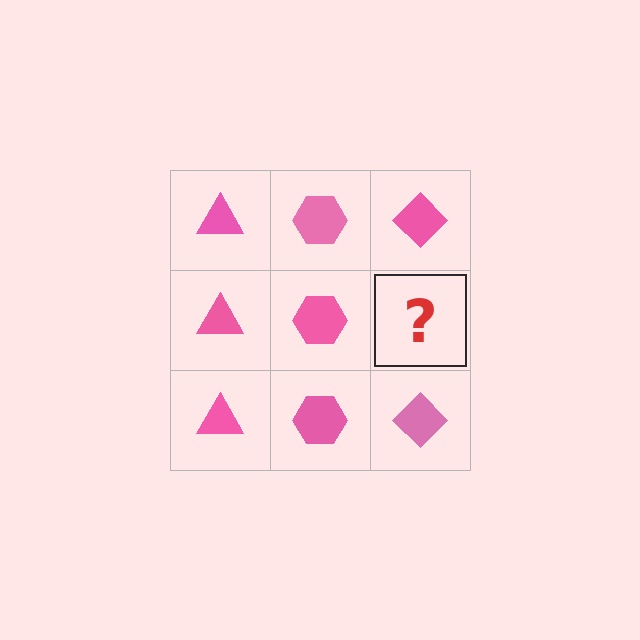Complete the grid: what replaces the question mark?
The question mark should be replaced with a pink diamond.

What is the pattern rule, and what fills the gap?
The rule is that each column has a consistent shape. The gap should be filled with a pink diamond.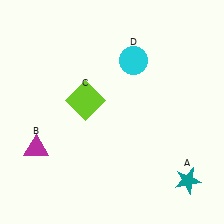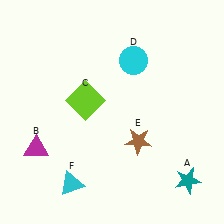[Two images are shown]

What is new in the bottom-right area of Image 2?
A brown star (E) was added in the bottom-right area of Image 2.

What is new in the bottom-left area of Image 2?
A cyan triangle (F) was added in the bottom-left area of Image 2.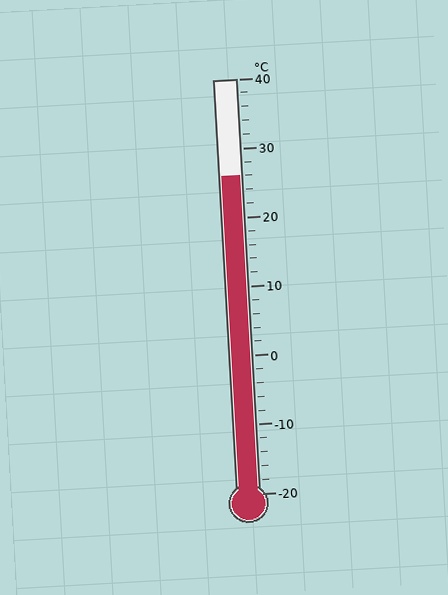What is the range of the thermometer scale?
The thermometer scale ranges from -20°C to 40°C.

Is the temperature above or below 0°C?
The temperature is above 0°C.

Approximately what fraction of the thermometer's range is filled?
The thermometer is filled to approximately 75% of its range.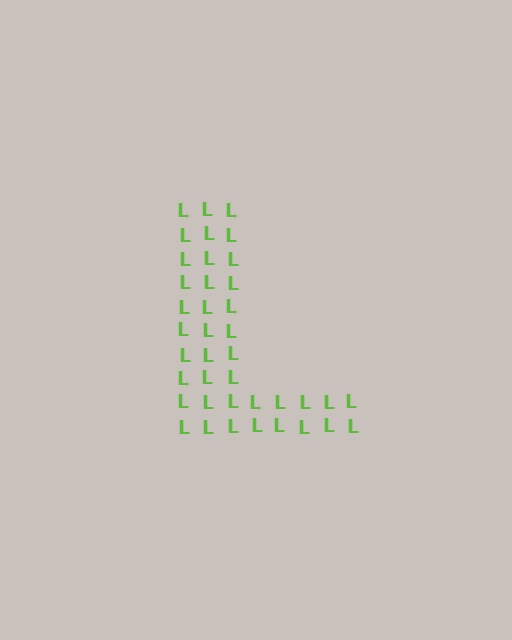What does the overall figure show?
The overall figure shows the letter L.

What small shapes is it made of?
It is made of small letter L's.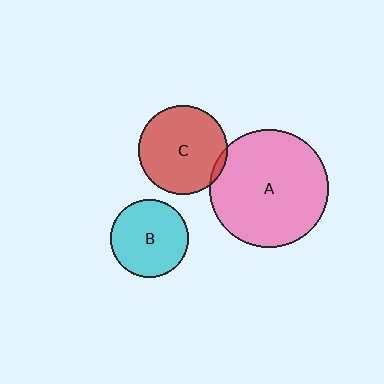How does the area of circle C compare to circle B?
Approximately 1.3 times.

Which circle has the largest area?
Circle A (pink).